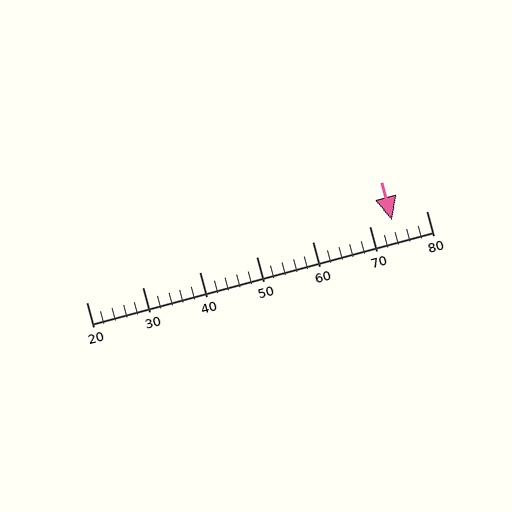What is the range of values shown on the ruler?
The ruler shows values from 20 to 80.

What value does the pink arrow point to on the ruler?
The pink arrow points to approximately 74.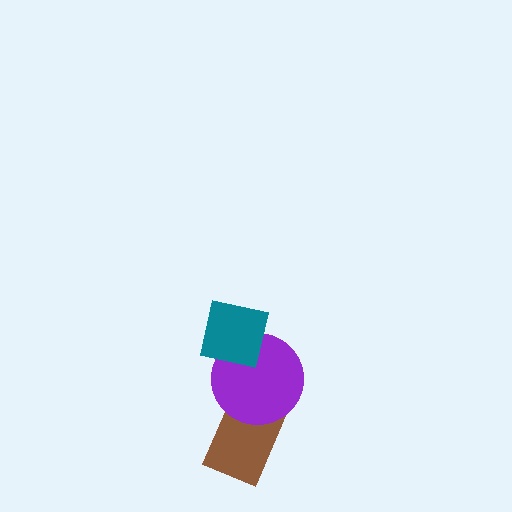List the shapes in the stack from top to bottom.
From top to bottom: the teal square, the purple circle, the brown rectangle.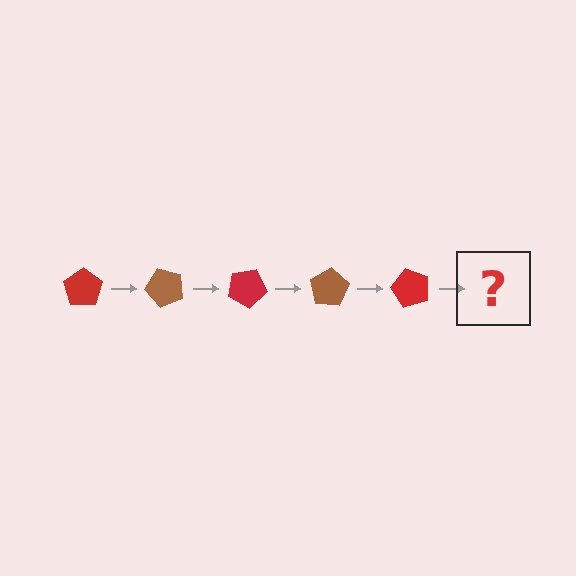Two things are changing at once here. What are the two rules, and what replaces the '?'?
The two rules are that it rotates 50 degrees each step and the color cycles through red and brown. The '?' should be a brown pentagon, rotated 250 degrees from the start.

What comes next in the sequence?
The next element should be a brown pentagon, rotated 250 degrees from the start.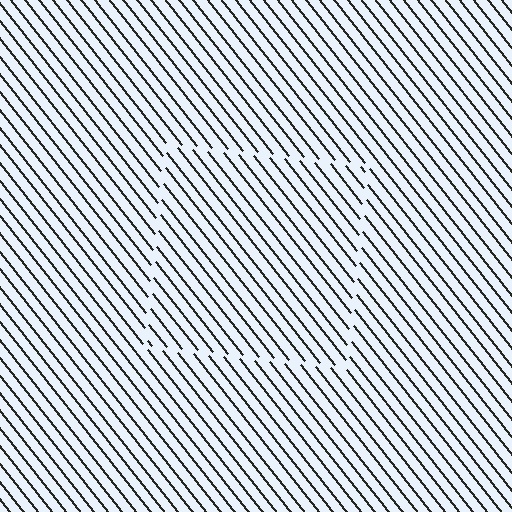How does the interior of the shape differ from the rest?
The interior of the shape contains the same grating, shifted by half a period — the contour is defined by the phase discontinuity where line-ends from the inner and outer gratings abut.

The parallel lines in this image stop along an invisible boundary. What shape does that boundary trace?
An illusory square. The interior of the shape contains the same grating, shifted by half a period — the contour is defined by the phase discontinuity where line-ends from the inner and outer gratings abut.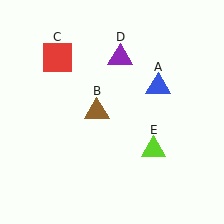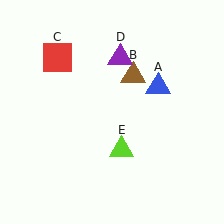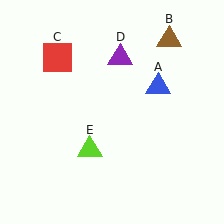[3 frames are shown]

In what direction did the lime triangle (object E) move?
The lime triangle (object E) moved left.